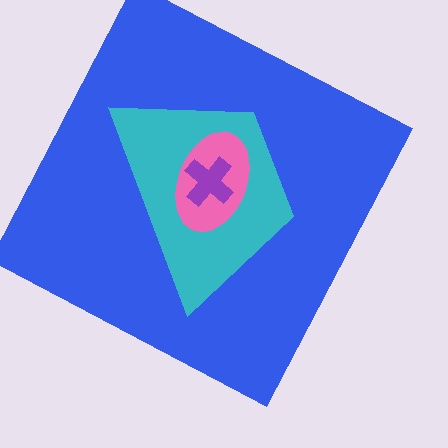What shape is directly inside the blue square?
The cyan trapezoid.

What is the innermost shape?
The purple cross.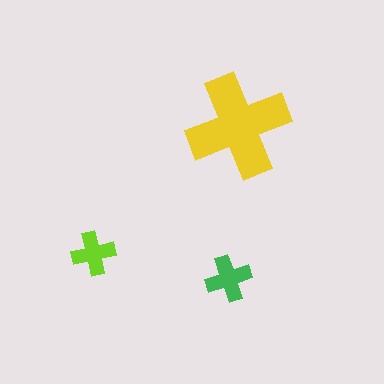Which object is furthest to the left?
The lime cross is leftmost.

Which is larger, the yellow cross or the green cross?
The yellow one.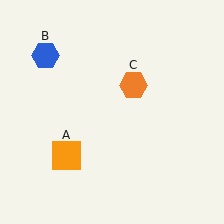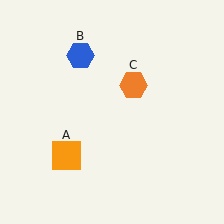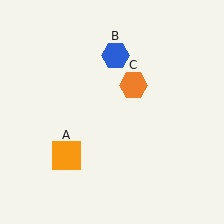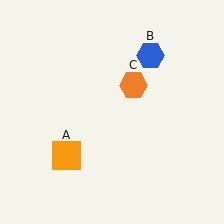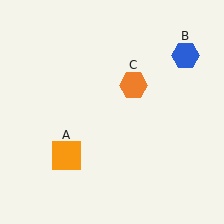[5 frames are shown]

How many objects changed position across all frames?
1 object changed position: blue hexagon (object B).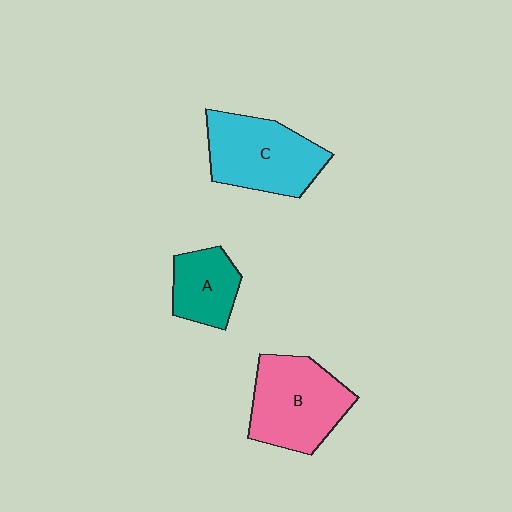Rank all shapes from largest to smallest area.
From largest to smallest: B (pink), C (cyan), A (teal).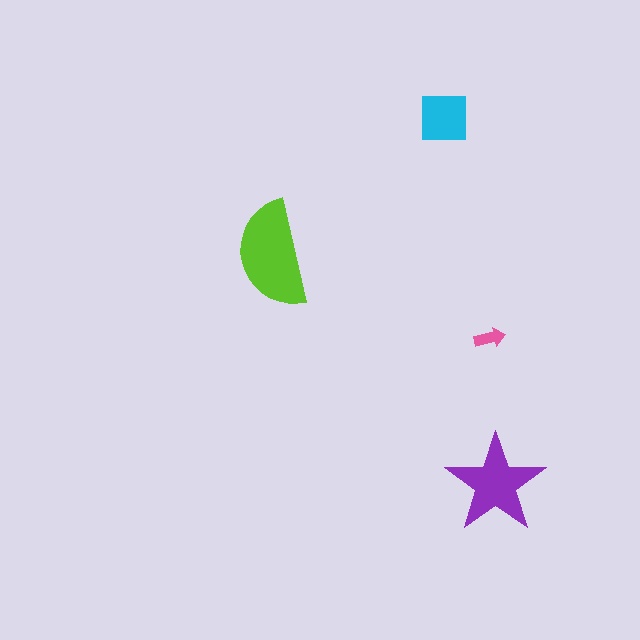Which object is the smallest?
The pink arrow.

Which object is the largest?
The lime semicircle.